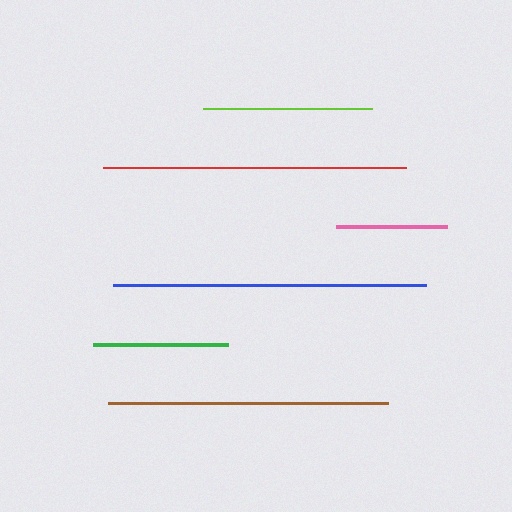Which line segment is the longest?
The blue line is the longest at approximately 313 pixels.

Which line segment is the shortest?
The pink line is the shortest at approximately 111 pixels.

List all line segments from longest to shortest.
From longest to shortest: blue, red, brown, lime, green, pink.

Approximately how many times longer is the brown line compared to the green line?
The brown line is approximately 2.1 times the length of the green line.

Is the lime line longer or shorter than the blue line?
The blue line is longer than the lime line.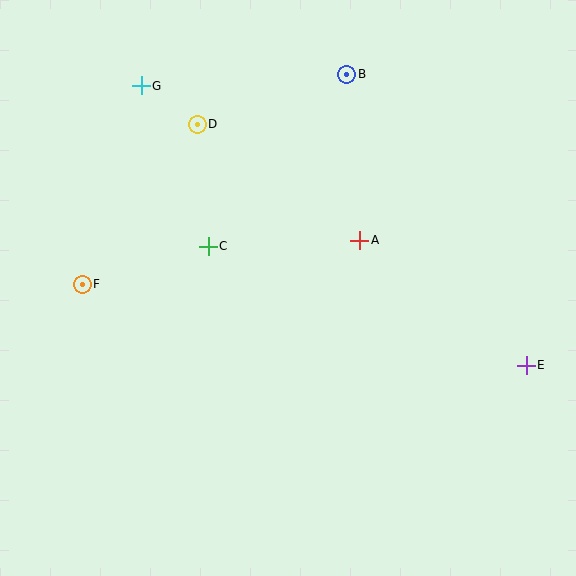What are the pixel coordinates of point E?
Point E is at (526, 365).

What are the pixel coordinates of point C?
Point C is at (208, 246).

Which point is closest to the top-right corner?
Point B is closest to the top-right corner.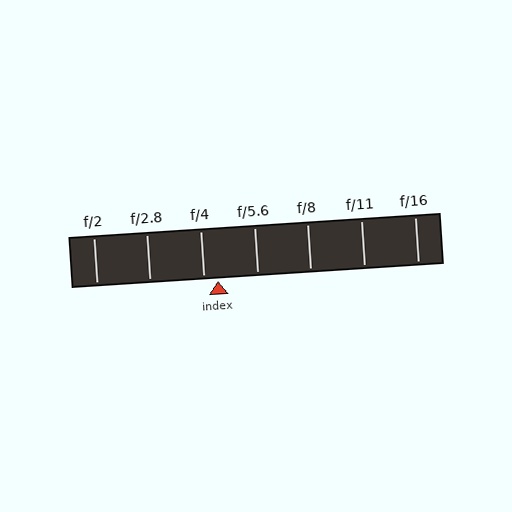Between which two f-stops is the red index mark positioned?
The index mark is between f/4 and f/5.6.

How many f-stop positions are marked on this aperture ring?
There are 7 f-stop positions marked.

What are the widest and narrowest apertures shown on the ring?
The widest aperture shown is f/2 and the narrowest is f/16.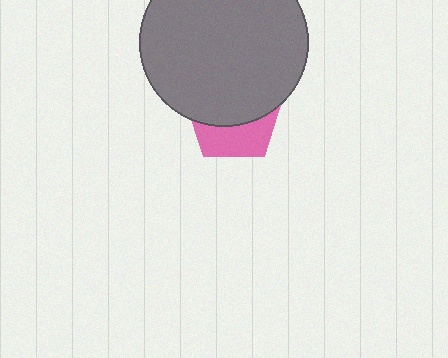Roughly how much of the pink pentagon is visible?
A small part of it is visible (roughly 39%).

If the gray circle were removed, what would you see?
You would see the complete pink pentagon.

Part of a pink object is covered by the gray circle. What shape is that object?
It is a pentagon.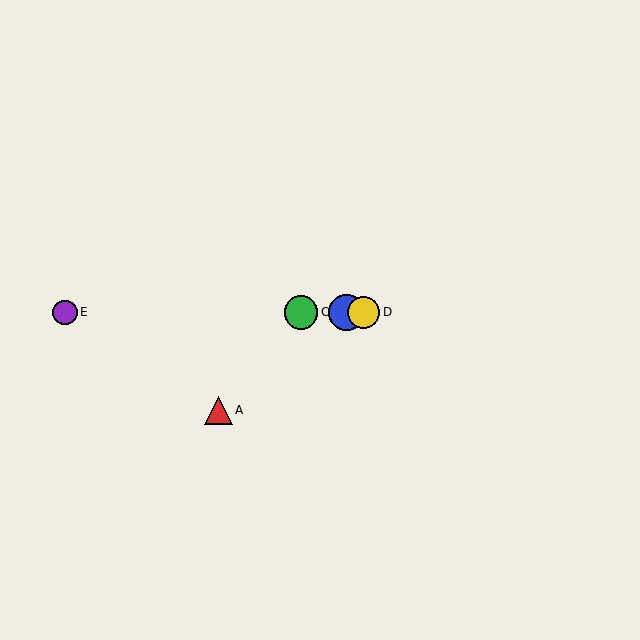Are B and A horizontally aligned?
No, B is at y≈312 and A is at y≈410.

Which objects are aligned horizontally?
Objects B, C, D, E are aligned horizontally.